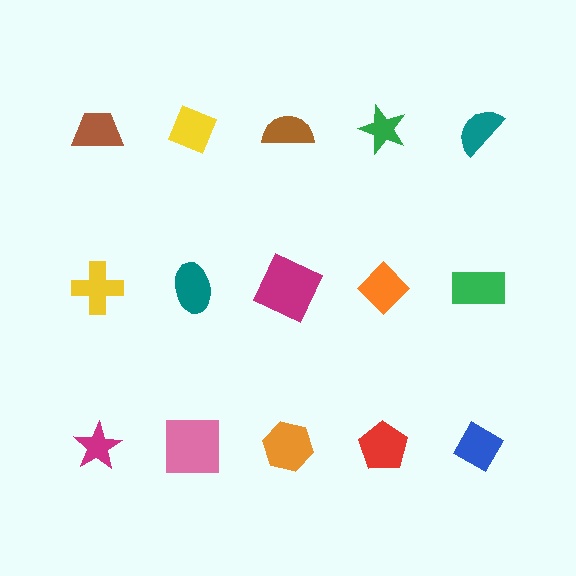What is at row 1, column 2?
A yellow diamond.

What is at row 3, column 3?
An orange hexagon.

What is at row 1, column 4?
A green star.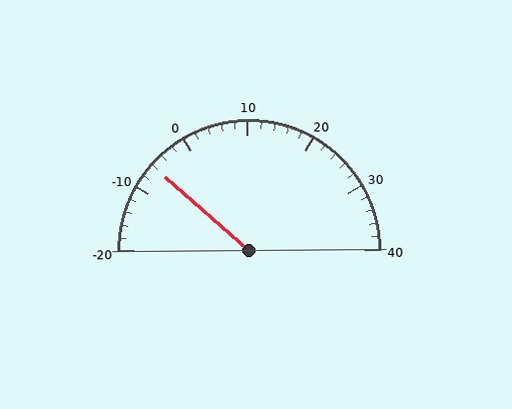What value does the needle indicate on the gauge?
The needle indicates approximately -6.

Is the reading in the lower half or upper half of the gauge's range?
The reading is in the lower half of the range (-20 to 40).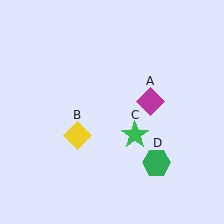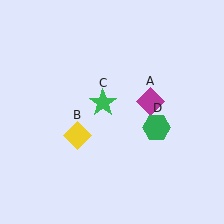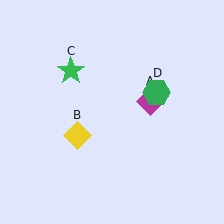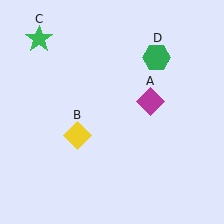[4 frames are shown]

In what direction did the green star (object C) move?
The green star (object C) moved up and to the left.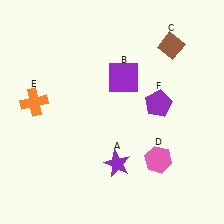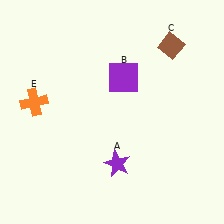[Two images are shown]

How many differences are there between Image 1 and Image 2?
There are 2 differences between the two images.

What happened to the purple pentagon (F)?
The purple pentagon (F) was removed in Image 2. It was in the top-right area of Image 1.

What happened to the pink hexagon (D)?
The pink hexagon (D) was removed in Image 2. It was in the bottom-right area of Image 1.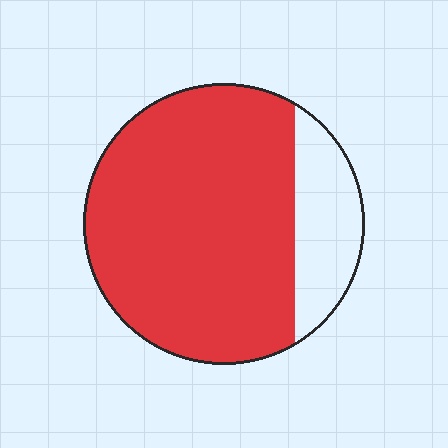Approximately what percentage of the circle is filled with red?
Approximately 80%.